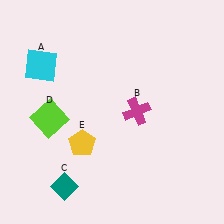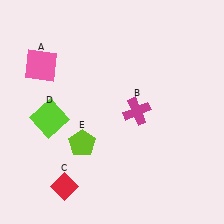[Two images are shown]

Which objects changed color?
A changed from cyan to pink. C changed from teal to red. E changed from yellow to lime.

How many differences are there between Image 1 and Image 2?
There are 3 differences between the two images.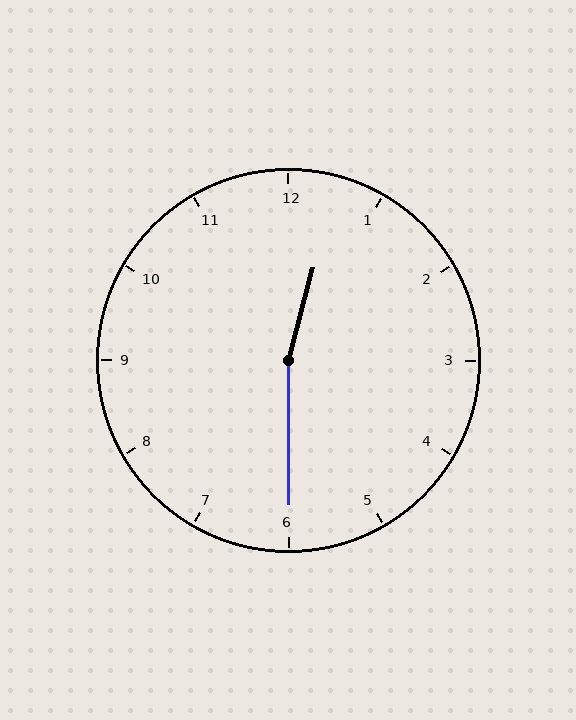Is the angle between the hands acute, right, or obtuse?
It is obtuse.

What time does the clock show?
12:30.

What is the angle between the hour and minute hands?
Approximately 165 degrees.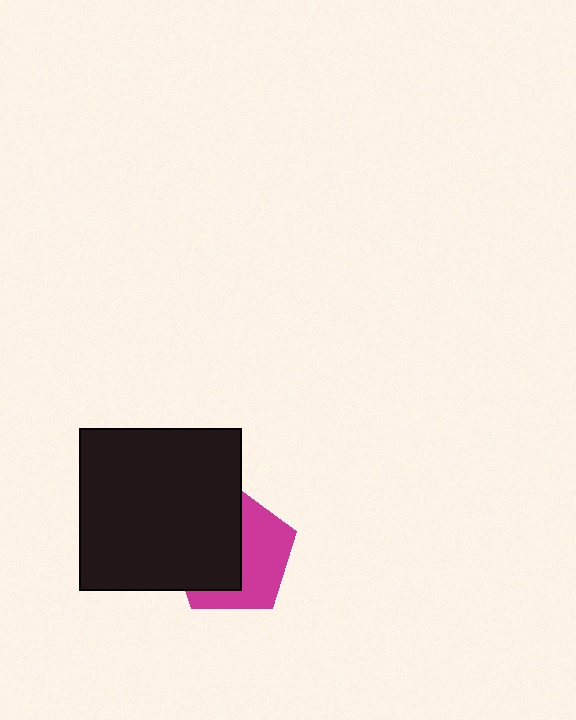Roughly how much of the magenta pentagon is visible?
About half of it is visible (roughly 48%).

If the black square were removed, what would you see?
You would see the complete magenta pentagon.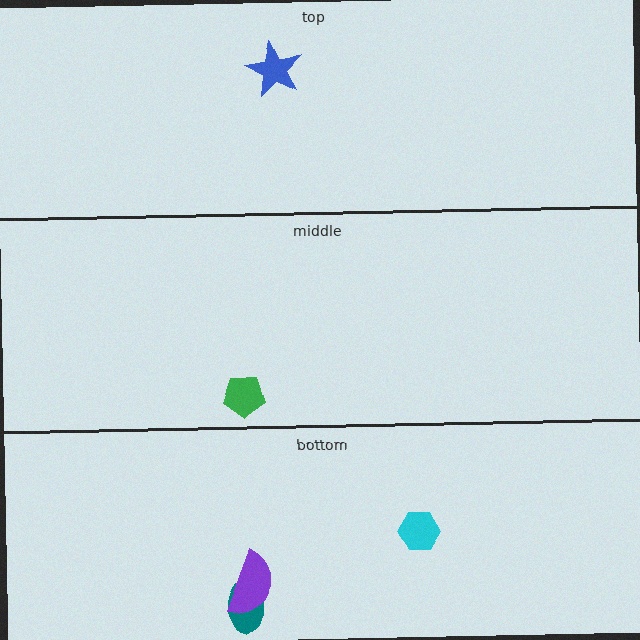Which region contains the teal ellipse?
The bottom region.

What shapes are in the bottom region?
The teal ellipse, the purple semicircle, the cyan hexagon.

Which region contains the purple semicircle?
The bottom region.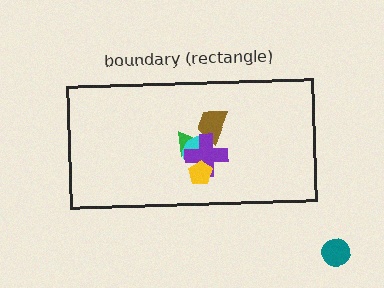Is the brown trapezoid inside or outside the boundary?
Inside.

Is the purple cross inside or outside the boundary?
Inside.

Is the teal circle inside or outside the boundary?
Outside.